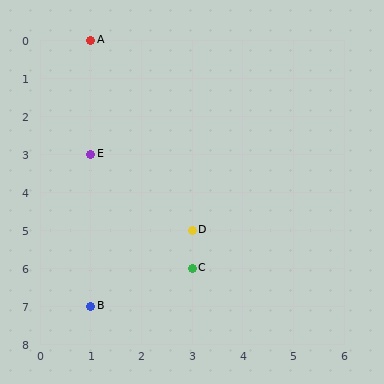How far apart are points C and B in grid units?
Points C and B are 2 columns and 1 row apart (about 2.2 grid units diagonally).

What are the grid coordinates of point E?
Point E is at grid coordinates (1, 3).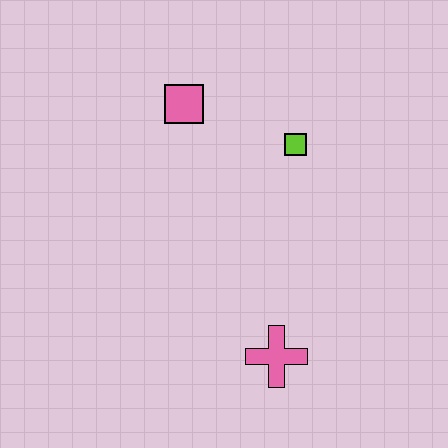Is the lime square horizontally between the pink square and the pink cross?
No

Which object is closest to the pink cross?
The lime square is closest to the pink cross.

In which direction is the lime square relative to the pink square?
The lime square is to the right of the pink square.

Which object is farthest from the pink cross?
The pink square is farthest from the pink cross.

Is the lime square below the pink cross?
No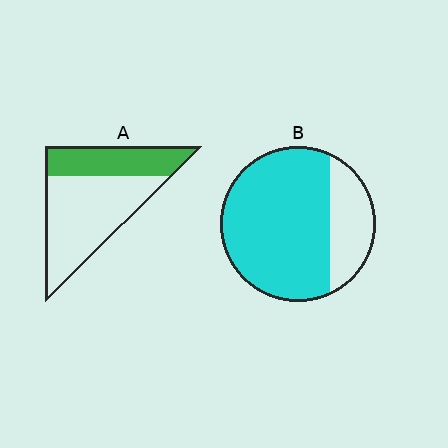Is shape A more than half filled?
No.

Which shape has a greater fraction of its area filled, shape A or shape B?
Shape B.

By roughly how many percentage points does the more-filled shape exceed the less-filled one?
By roughly 40 percentage points (B over A).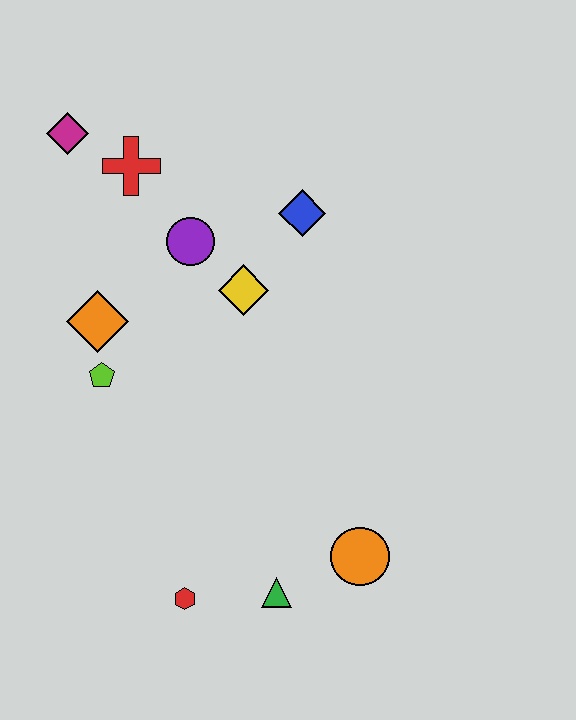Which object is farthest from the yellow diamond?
The red hexagon is farthest from the yellow diamond.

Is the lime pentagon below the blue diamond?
Yes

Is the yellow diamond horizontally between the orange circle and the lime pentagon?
Yes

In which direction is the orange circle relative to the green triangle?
The orange circle is to the right of the green triangle.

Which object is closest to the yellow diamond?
The purple circle is closest to the yellow diamond.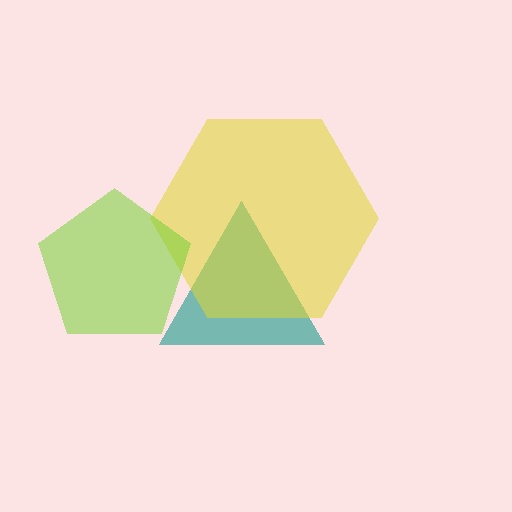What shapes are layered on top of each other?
The layered shapes are: a teal triangle, a yellow hexagon, a lime pentagon.